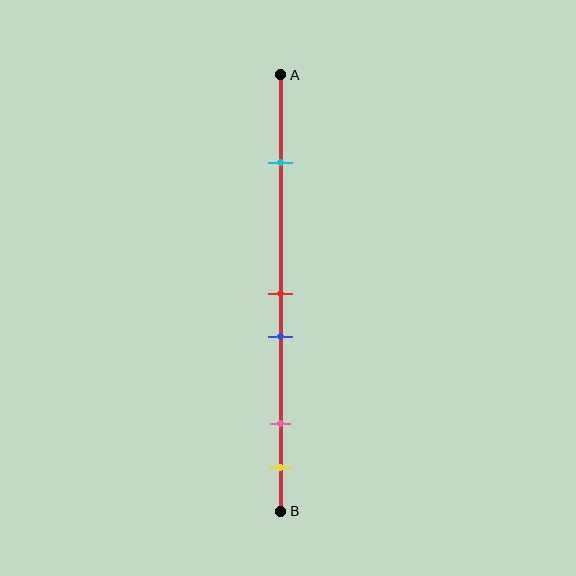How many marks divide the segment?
There are 5 marks dividing the segment.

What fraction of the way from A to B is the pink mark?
The pink mark is approximately 80% (0.8) of the way from A to B.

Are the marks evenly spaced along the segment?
No, the marks are not evenly spaced.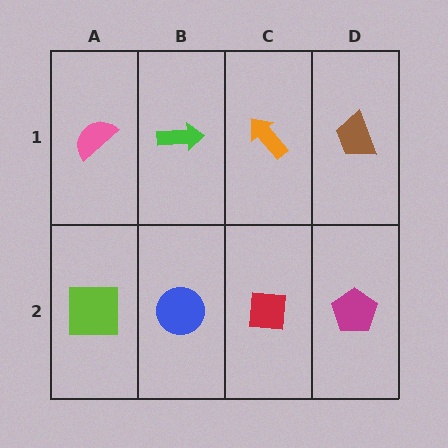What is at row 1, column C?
An orange arrow.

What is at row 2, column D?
A magenta pentagon.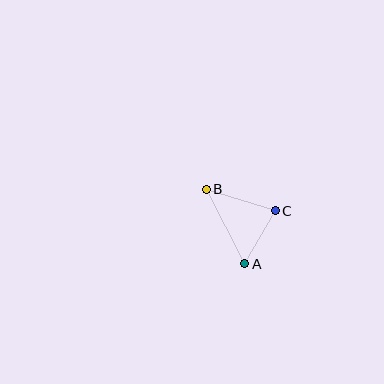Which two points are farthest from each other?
Points A and B are farthest from each other.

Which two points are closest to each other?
Points A and C are closest to each other.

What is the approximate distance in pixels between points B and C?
The distance between B and C is approximately 72 pixels.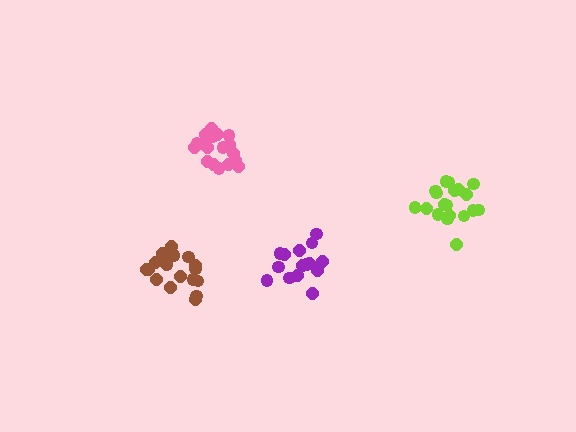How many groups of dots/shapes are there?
There are 4 groups.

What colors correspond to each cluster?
The clusters are colored: purple, brown, pink, lime.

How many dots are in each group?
Group 1: 15 dots, Group 2: 21 dots, Group 3: 18 dots, Group 4: 19 dots (73 total).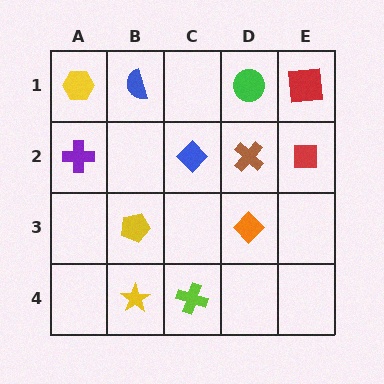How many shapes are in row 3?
2 shapes.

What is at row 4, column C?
A lime cross.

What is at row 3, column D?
An orange diamond.